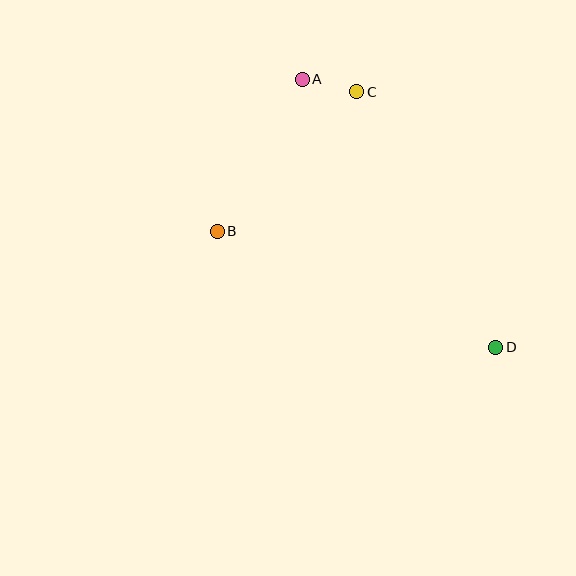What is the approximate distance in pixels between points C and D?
The distance between C and D is approximately 291 pixels.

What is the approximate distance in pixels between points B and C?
The distance between B and C is approximately 196 pixels.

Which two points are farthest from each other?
Points A and D are farthest from each other.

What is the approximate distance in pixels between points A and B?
The distance between A and B is approximately 174 pixels.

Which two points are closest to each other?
Points A and C are closest to each other.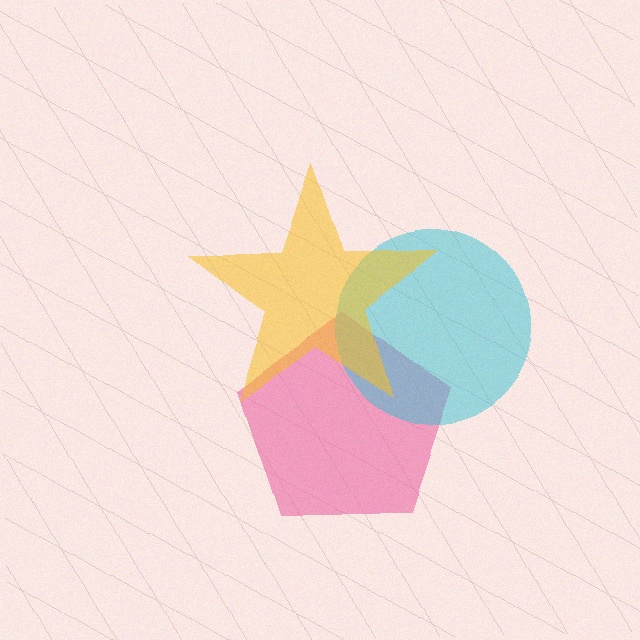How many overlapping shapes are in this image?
There are 3 overlapping shapes in the image.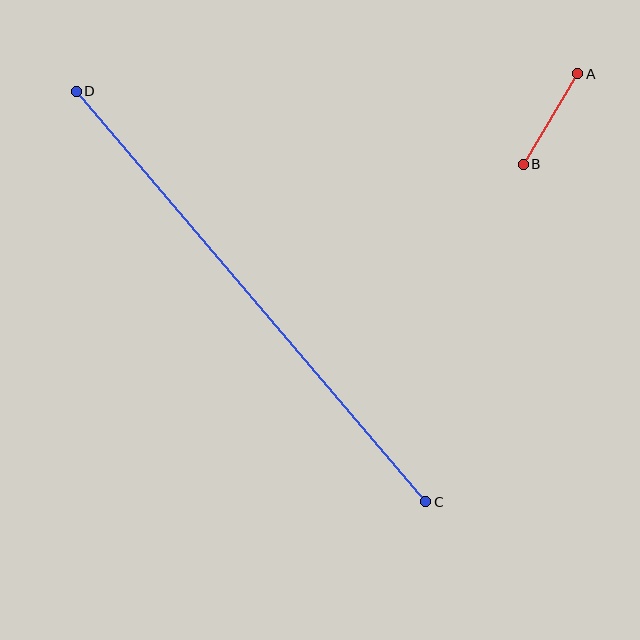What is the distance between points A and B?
The distance is approximately 106 pixels.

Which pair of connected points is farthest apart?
Points C and D are farthest apart.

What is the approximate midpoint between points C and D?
The midpoint is at approximately (251, 296) pixels.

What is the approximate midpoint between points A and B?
The midpoint is at approximately (551, 119) pixels.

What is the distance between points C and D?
The distance is approximately 539 pixels.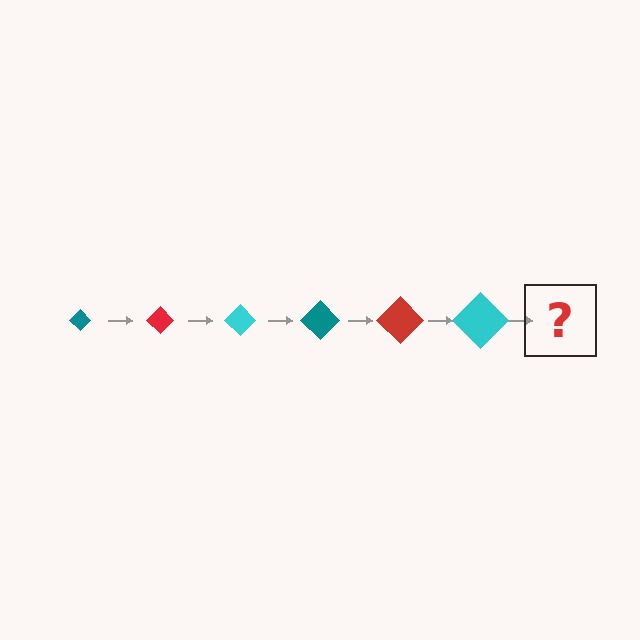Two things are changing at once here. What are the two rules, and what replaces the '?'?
The two rules are that the diamond grows larger each step and the color cycles through teal, red, and cyan. The '?' should be a teal diamond, larger than the previous one.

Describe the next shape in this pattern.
It should be a teal diamond, larger than the previous one.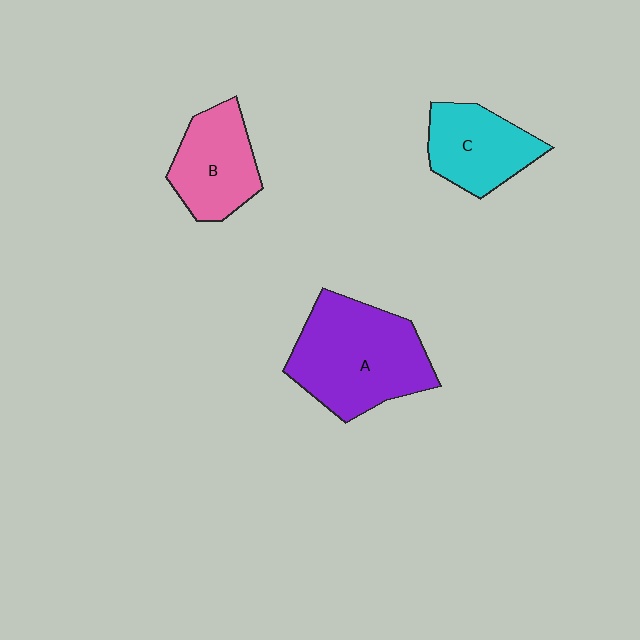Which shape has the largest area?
Shape A (purple).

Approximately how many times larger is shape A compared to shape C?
Approximately 1.7 times.